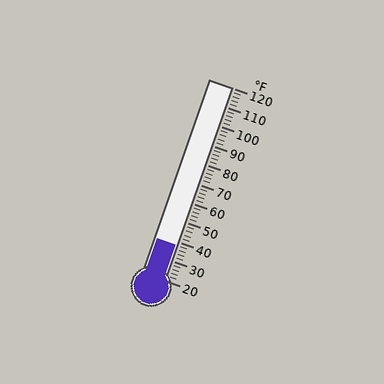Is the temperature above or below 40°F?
The temperature is below 40°F.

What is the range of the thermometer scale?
The thermometer scale ranges from 20°F to 120°F.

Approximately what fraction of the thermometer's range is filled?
The thermometer is filled to approximately 20% of its range.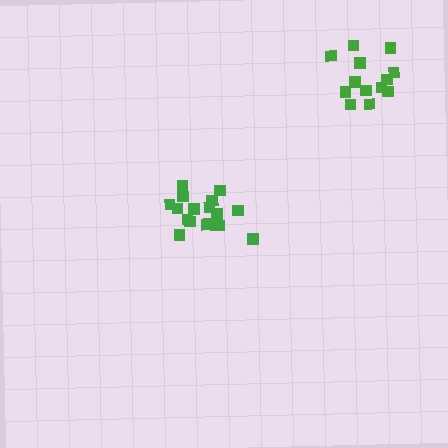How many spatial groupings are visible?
There are 2 spatial groupings.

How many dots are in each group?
Group 1: 17 dots, Group 2: 13 dots (30 total).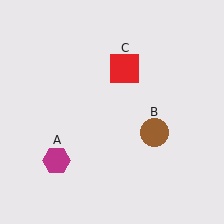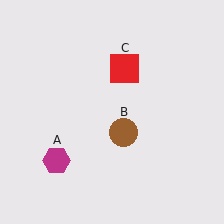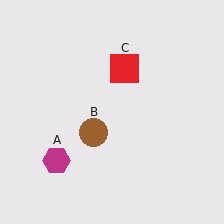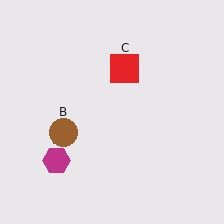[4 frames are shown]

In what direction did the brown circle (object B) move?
The brown circle (object B) moved left.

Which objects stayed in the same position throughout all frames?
Magenta hexagon (object A) and red square (object C) remained stationary.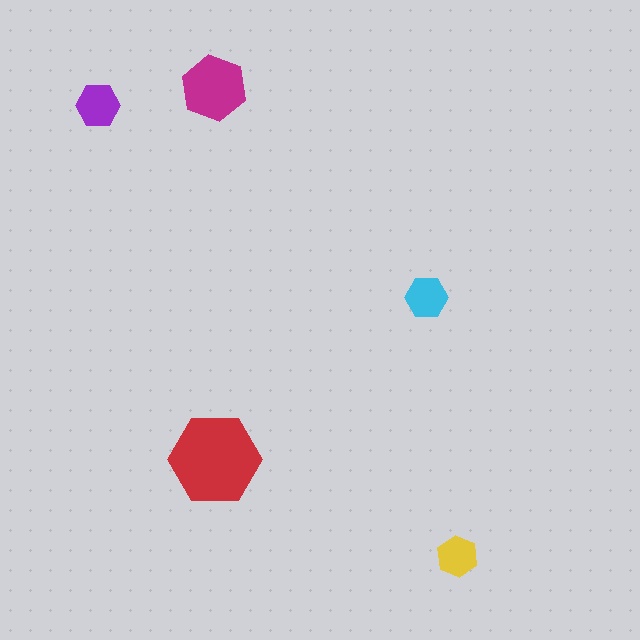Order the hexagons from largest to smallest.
the red one, the magenta one, the purple one, the cyan one, the yellow one.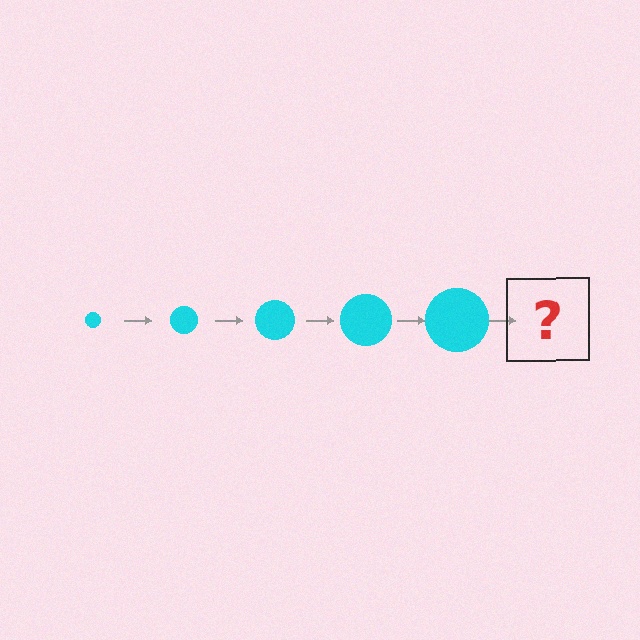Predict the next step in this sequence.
The next step is a cyan circle, larger than the previous one.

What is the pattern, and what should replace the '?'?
The pattern is that the circle gets progressively larger each step. The '?' should be a cyan circle, larger than the previous one.